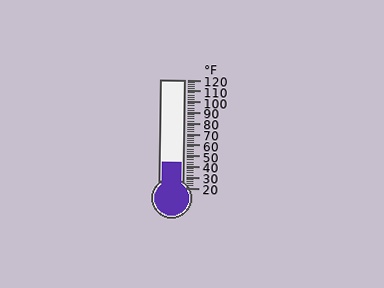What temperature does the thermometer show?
The thermometer shows approximately 44°F.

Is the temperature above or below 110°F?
The temperature is below 110°F.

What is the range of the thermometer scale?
The thermometer scale ranges from 20°F to 120°F.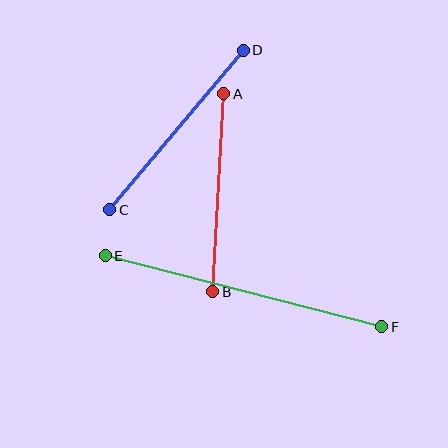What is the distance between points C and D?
The distance is approximately 208 pixels.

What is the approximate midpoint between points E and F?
The midpoint is at approximately (243, 291) pixels.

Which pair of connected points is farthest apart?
Points E and F are farthest apart.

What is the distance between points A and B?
The distance is approximately 198 pixels.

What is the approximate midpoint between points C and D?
The midpoint is at approximately (177, 130) pixels.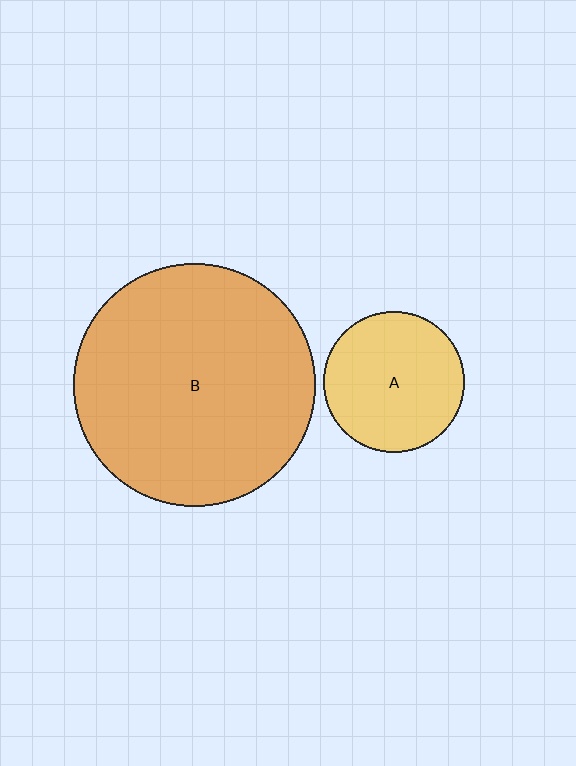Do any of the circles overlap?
No, none of the circles overlap.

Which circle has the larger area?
Circle B (orange).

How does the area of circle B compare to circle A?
Approximately 3.0 times.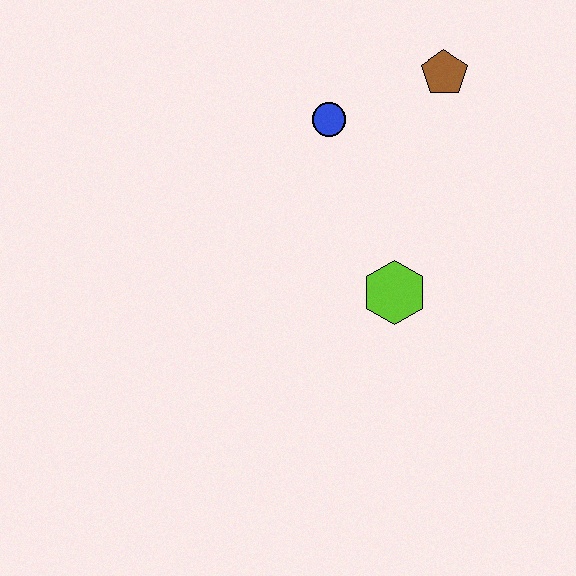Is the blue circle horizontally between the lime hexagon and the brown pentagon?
No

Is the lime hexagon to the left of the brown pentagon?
Yes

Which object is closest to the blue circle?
The brown pentagon is closest to the blue circle.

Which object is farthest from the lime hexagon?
The brown pentagon is farthest from the lime hexagon.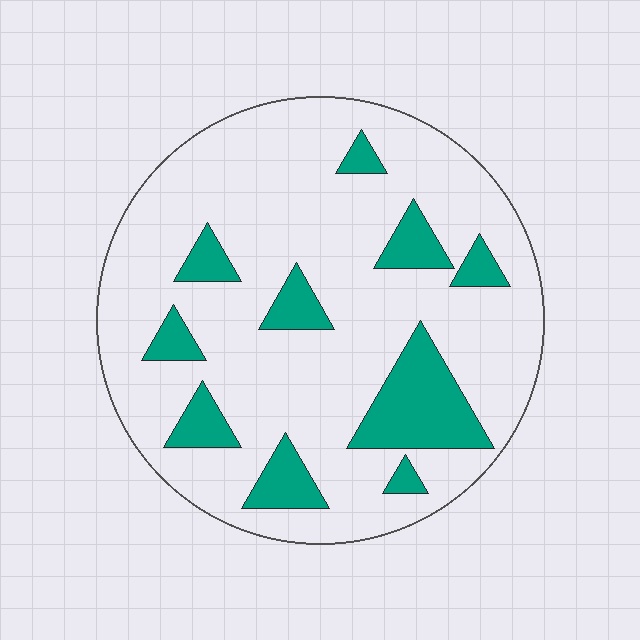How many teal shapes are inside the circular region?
10.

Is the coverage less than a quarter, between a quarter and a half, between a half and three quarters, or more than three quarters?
Less than a quarter.